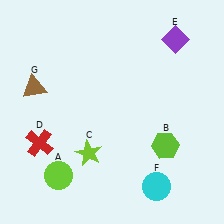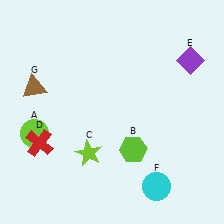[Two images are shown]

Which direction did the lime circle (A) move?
The lime circle (A) moved up.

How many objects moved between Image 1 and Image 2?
3 objects moved between the two images.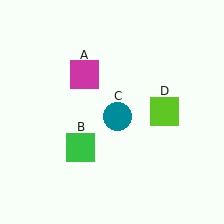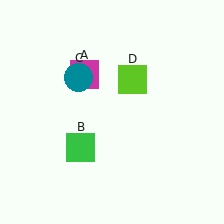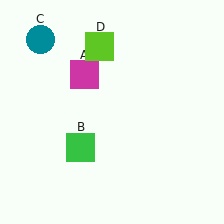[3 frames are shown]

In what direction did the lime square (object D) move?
The lime square (object D) moved up and to the left.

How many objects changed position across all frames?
2 objects changed position: teal circle (object C), lime square (object D).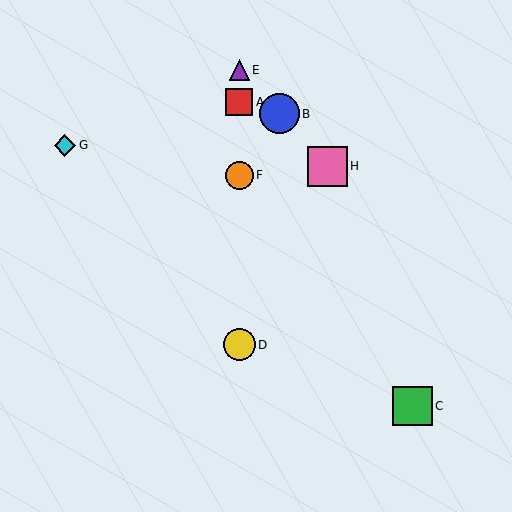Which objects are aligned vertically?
Objects A, D, E, F are aligned vertically.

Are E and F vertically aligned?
Yes, both are at x≈239.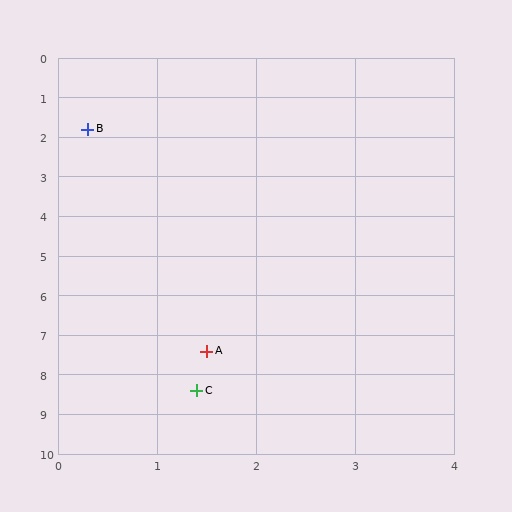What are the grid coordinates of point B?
Point B is at approximately (0.3, 1.8).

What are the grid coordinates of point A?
Point A is at approximately (1.5, 7.4).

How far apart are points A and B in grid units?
Points A and B are about 5.7 grid units apart.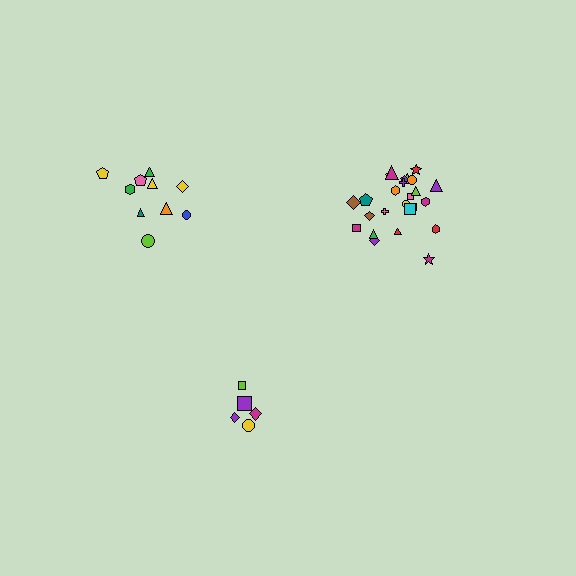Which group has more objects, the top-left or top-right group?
The top-right group.